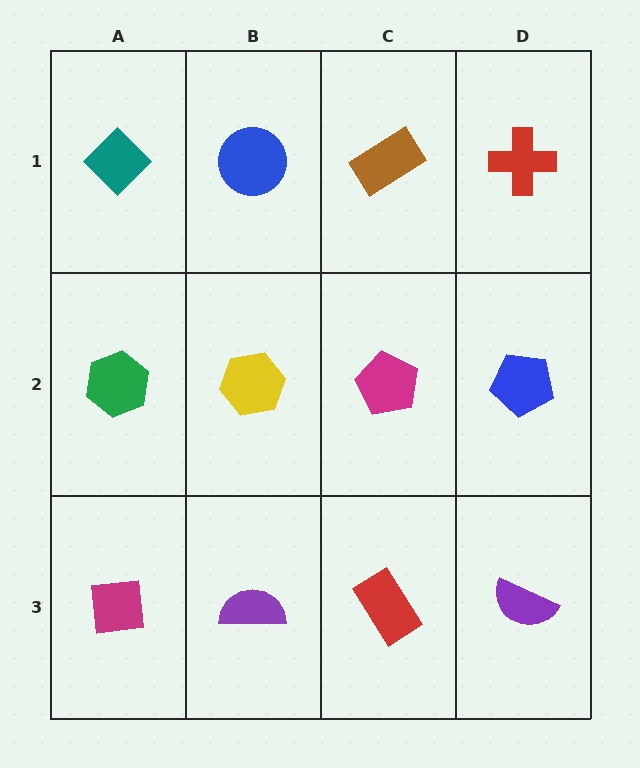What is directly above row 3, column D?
A blue pentagon.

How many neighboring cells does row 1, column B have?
3.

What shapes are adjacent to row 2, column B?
A blue circle (row 1, column B), a purple semicircle (row 3, column B), a green hexagon (row 2, column A), a magenta pentagon (row 2, column C).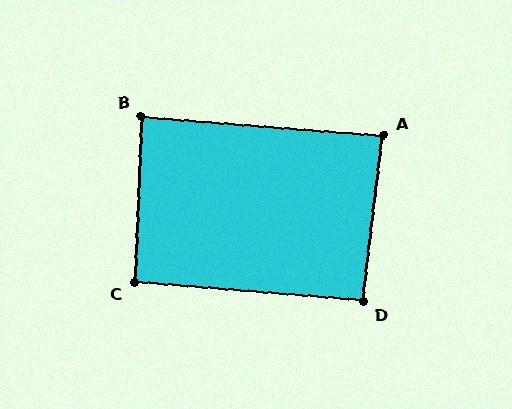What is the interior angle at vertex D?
Approximately 92 degrees (approximately right).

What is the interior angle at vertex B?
Approximately 88 degrees (approximately right).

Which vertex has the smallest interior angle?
A, at approximately 88 degrees.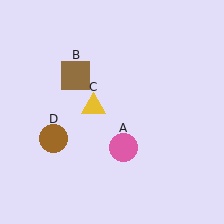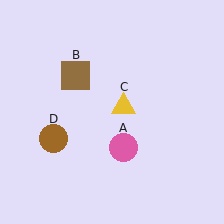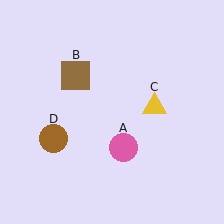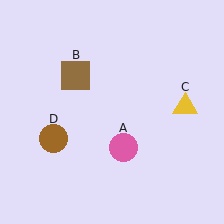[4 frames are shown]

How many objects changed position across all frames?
1 object changed position: yellow triangle (object C).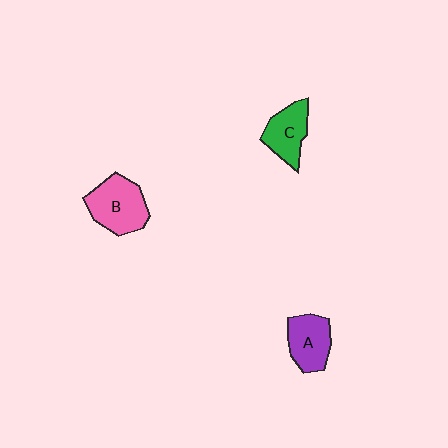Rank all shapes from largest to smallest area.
From largest to smallest: B (pink), A (purple), C (green).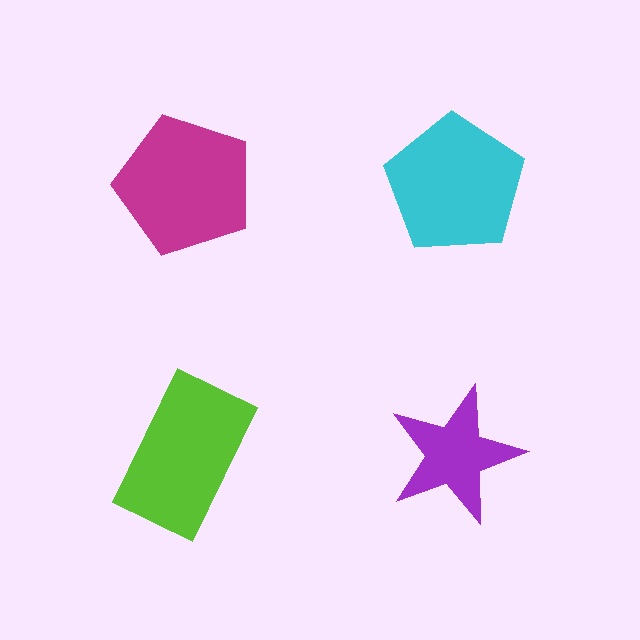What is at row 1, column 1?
A magenta pentagon.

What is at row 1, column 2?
A cyan pentagon.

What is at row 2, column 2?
A purple star.